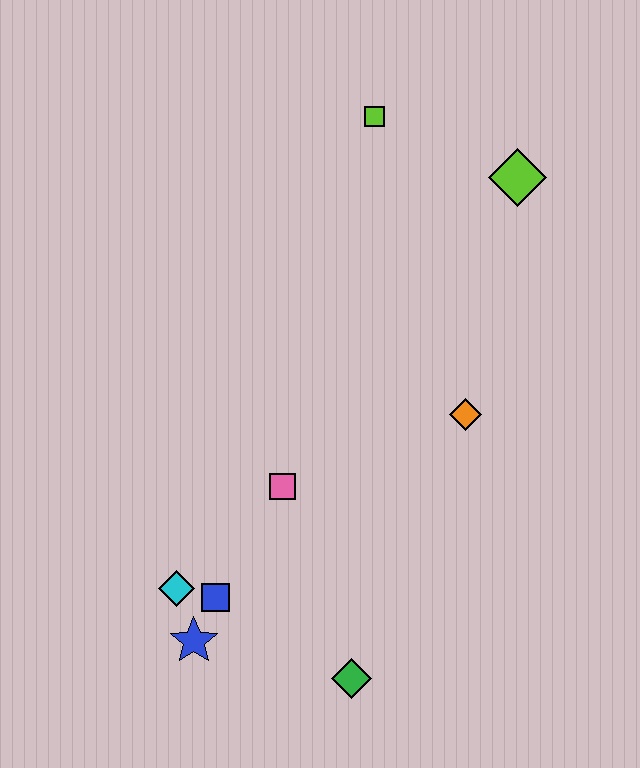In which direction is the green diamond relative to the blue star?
The green diamond is to the right of the blue star.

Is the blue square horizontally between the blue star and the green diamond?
Yes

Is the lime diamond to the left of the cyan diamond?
No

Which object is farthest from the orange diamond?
The blue star is farthest from the orange diamond.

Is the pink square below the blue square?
No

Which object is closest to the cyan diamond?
The blue square is closest to the cyan diamond.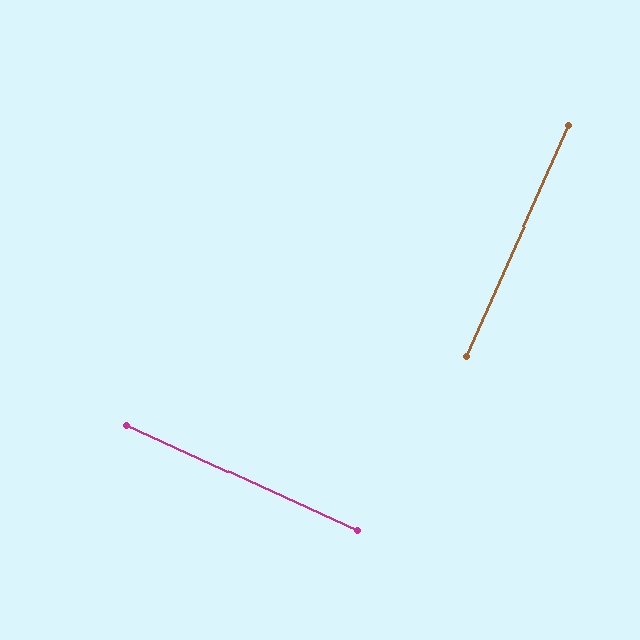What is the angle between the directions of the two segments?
Approximately 89 degrees.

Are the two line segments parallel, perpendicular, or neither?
Perpendicular — they meet at approximately 89°.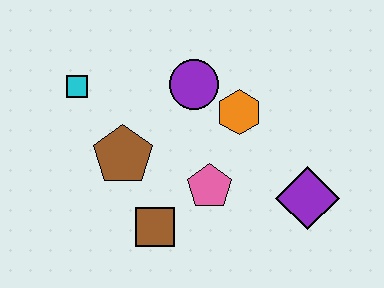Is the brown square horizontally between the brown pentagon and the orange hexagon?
Yes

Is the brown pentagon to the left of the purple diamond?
Yes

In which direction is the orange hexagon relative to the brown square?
The orange hexagon is above the brown square.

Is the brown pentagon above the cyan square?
No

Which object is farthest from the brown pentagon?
The purple diamond is farthest from the brown pentagon.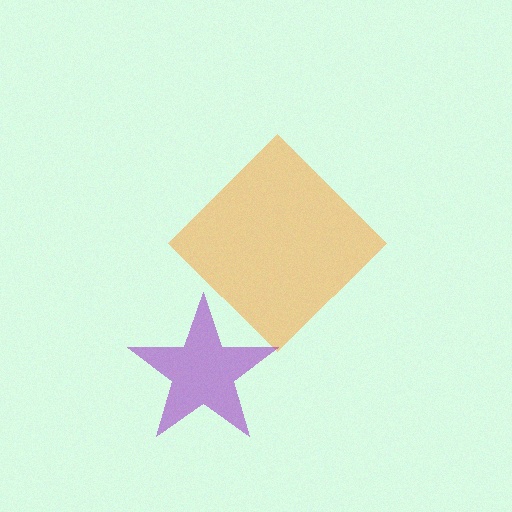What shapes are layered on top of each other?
The layered shapes are: an orange diamond, a purple star.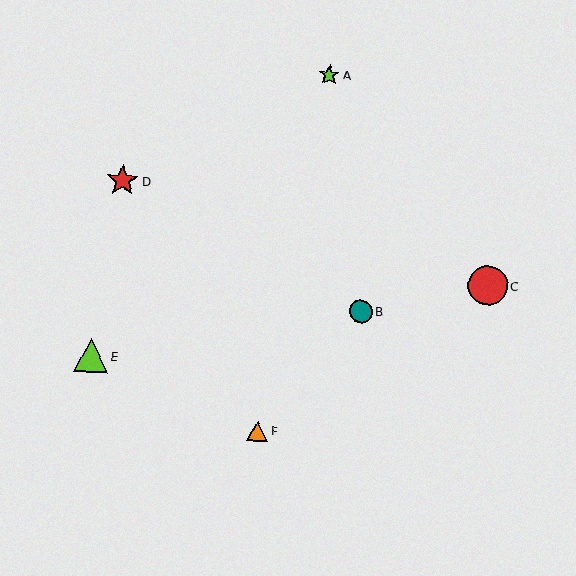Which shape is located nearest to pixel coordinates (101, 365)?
The lime triangle (labeled E) at (91, 355) is nearest to that location.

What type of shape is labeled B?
Shape B is a teal circle.